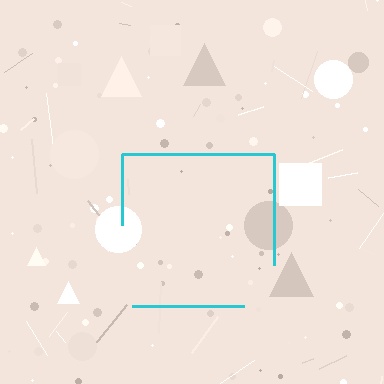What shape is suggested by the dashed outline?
The dashed outline suggests a square.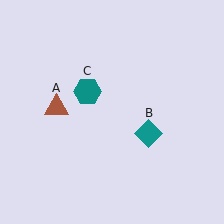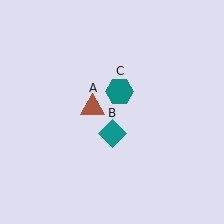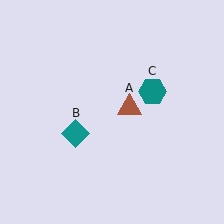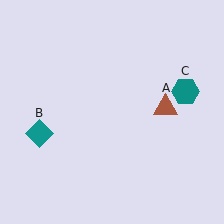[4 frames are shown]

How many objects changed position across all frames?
3 objects changed position: brown triangle (object A), teal diamond (object B), teal hexagon (object C).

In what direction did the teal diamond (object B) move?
The teal diamond (object B) moved left.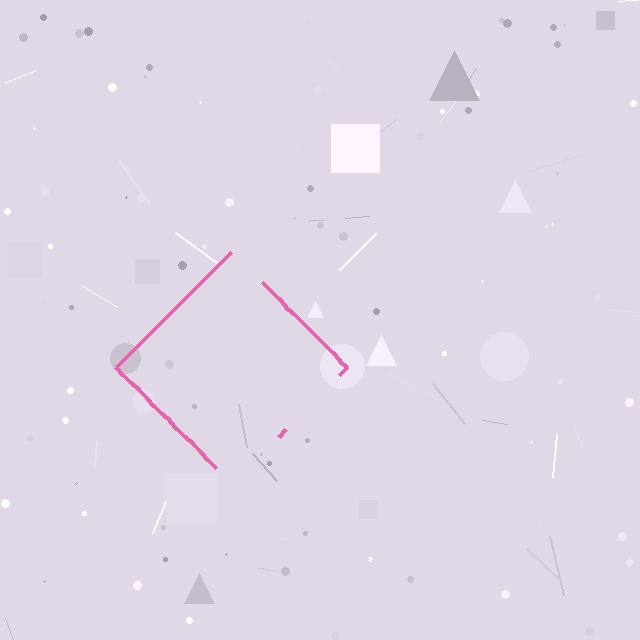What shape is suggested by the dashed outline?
The dashed outline suggests a diamond.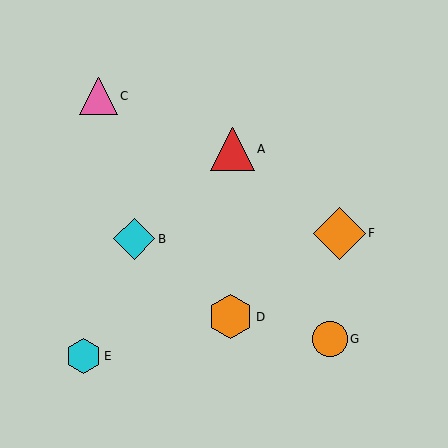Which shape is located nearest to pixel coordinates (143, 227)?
The cyan diamond (labeled B) at (134, 239) is nearest to that location.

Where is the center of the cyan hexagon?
The center of the cyan hexagon is at (84, 356).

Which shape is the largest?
The orange diamond (labeled F) is the largest.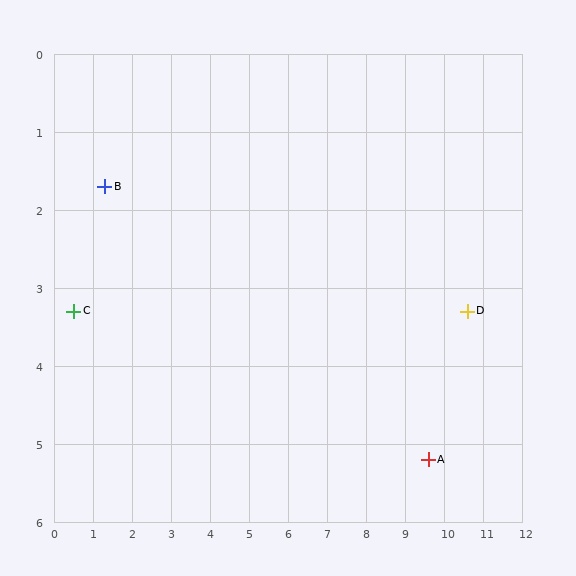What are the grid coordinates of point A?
Point A is at approximately (9.6, 5.2).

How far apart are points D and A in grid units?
Points D and A are about 2.1 grid units apart.